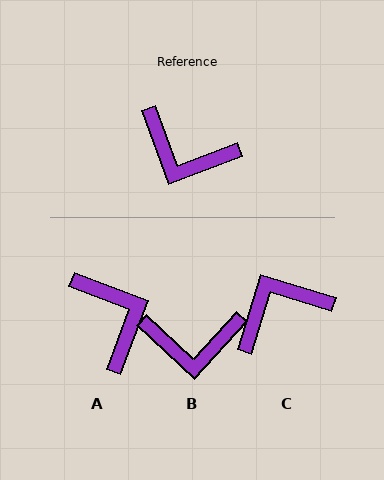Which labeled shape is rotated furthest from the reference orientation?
A, about 139 degrees away.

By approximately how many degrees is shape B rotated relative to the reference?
Approximately 27 degrees counter-clockwise.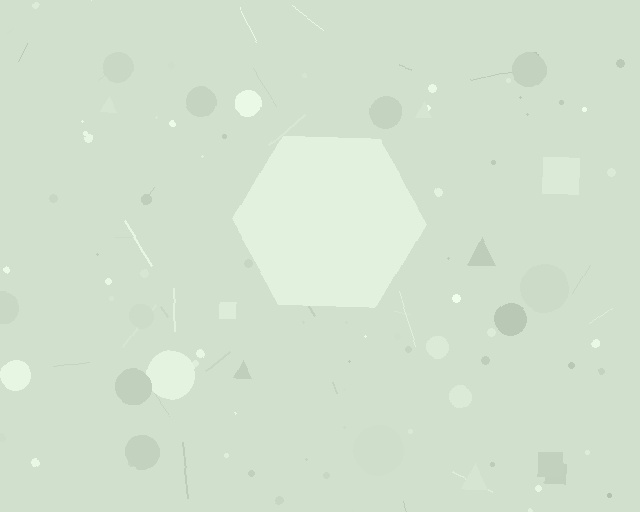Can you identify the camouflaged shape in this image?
The camouflaged shape is a hexagon.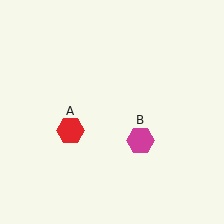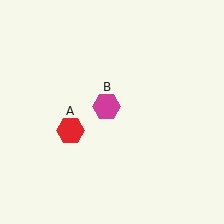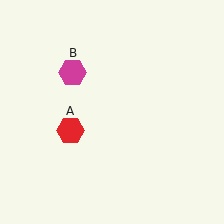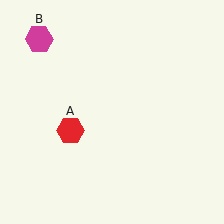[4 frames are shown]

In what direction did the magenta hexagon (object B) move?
The magenta hexagon (object B) moved up and to the left.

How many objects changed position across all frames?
1 object changed position: magenta hexagon (object B).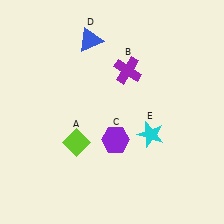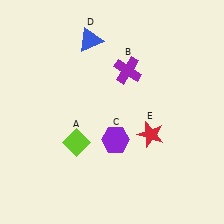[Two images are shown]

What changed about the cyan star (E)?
In Image 1, E is cyan. In Image 2, it changed to red.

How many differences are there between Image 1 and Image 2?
There is 1 difference between the two images.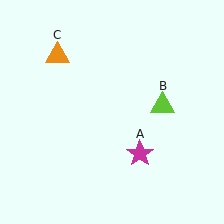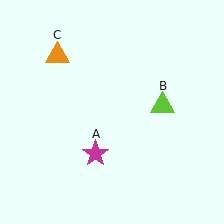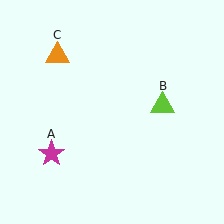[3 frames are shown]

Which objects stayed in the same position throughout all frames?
Lime triangle (object B) and orange triangle (object C) remained stationary.